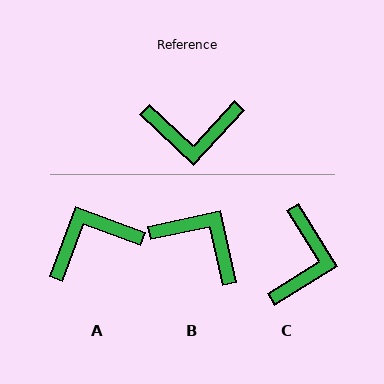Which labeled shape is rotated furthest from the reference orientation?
A, about 158 degrees away.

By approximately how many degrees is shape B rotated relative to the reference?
Approximately 145 degrees counter-clockwise.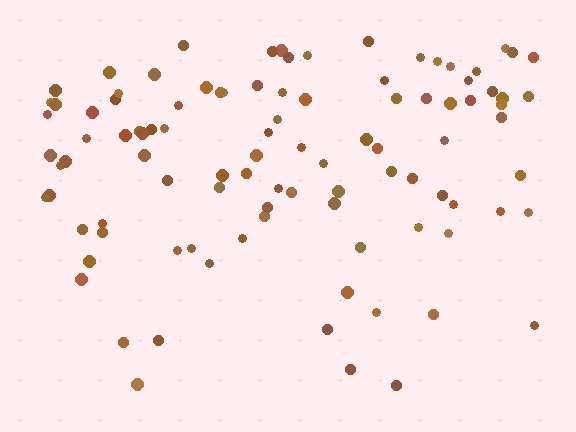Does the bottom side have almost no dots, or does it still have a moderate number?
Still a moderate number, just noticeably fewer than the top.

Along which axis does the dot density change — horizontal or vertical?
Vertical.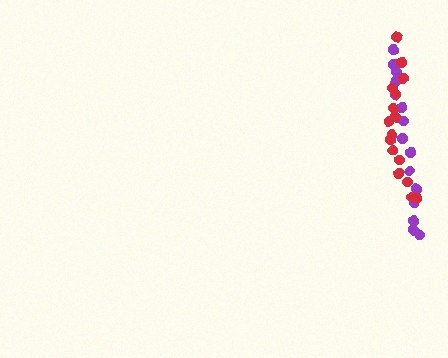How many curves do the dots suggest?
There are 2 distinct paths.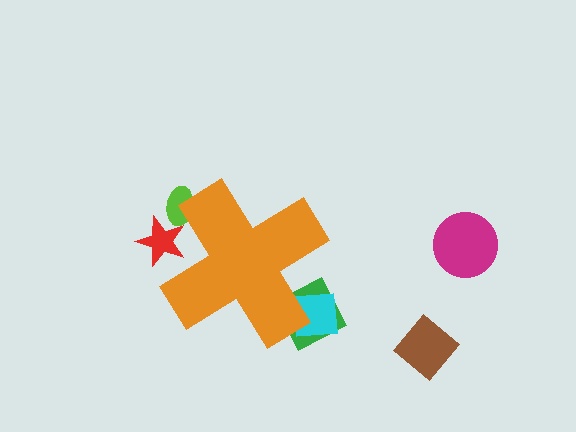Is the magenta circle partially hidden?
No, the magenta circle is fully visible.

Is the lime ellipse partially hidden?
Yes, the lime ellipse is partially hidden behind the orange cross.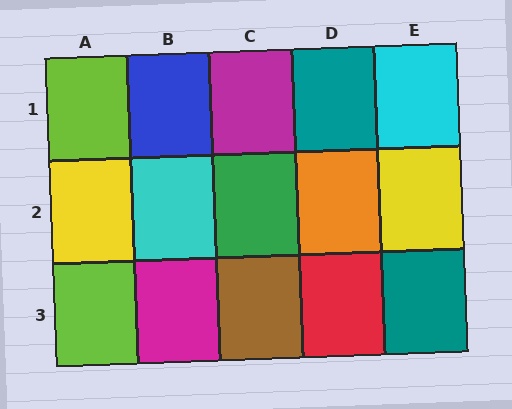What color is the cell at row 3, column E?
Teal.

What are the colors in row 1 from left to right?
Lime, blue, magenta, teal, cyan.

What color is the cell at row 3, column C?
Brown.